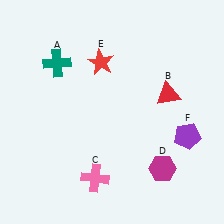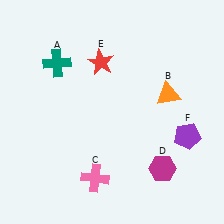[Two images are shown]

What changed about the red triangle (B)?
In Image 1, B is red. In Image 2, it changed to orange.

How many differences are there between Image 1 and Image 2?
There is 1 difference between the two images.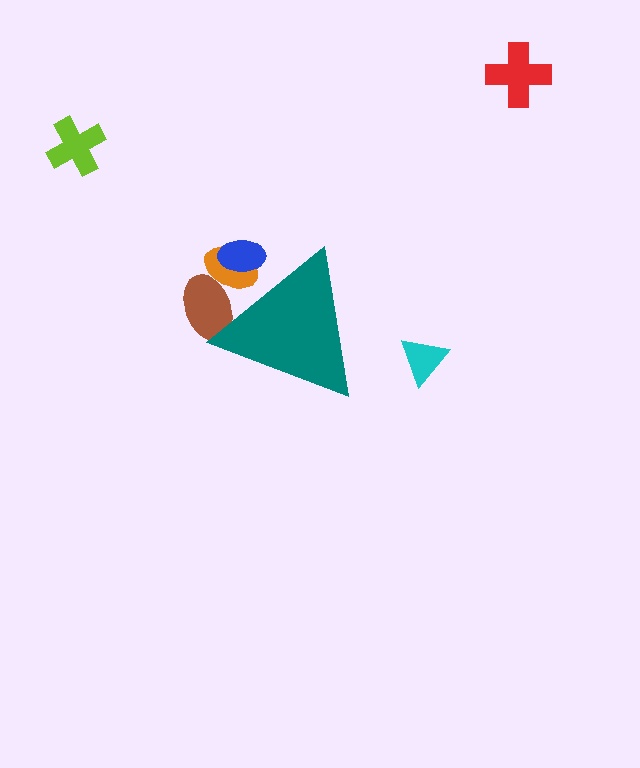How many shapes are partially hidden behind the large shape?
3 shapes are partially hidden.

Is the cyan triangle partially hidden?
No, the cyan triangle is fully visible.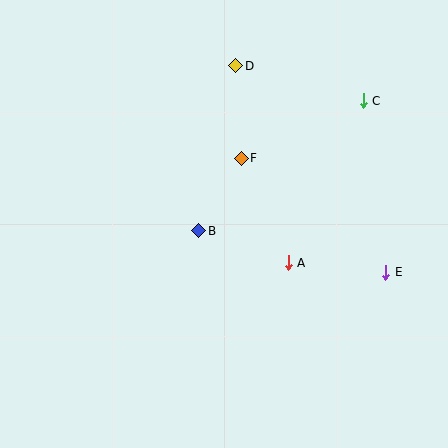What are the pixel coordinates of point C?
Point C is at (363, 101).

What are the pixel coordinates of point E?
Point E is at (386, 272).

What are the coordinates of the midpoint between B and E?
The midpoint between B and E is at (292, 251).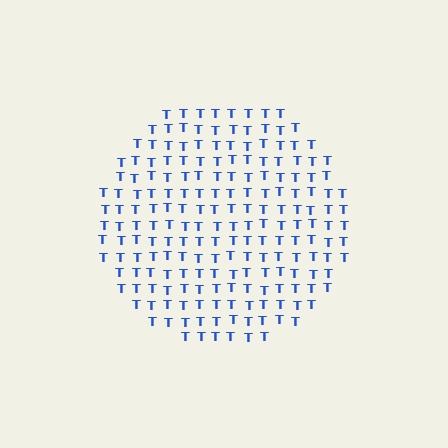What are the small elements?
The small elements are letter T's.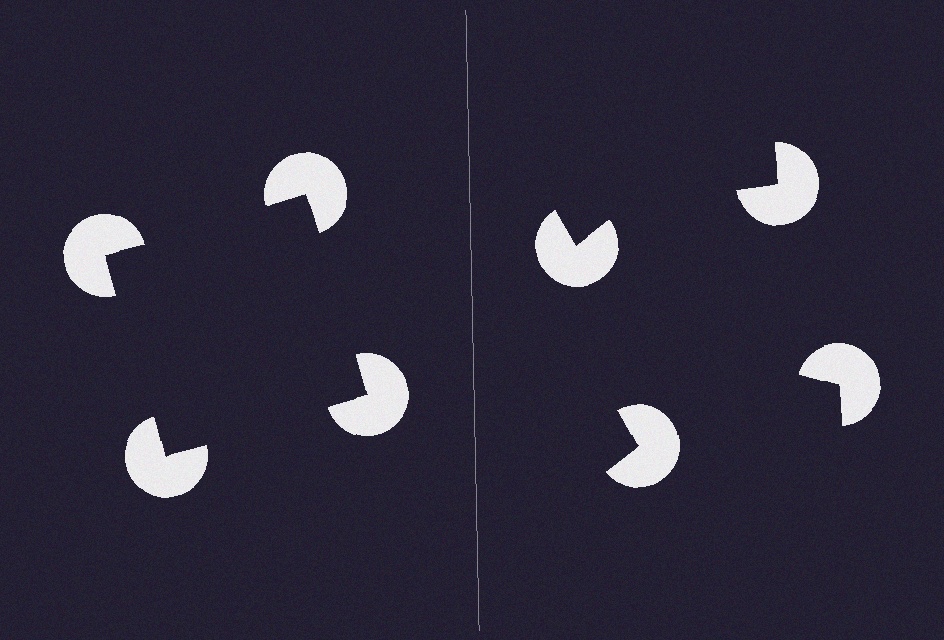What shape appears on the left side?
An illusory square.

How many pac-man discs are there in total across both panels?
8 — 4 on each side.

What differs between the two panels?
The pac-man discs are positioned identically on both sides; only the wedge orientations differ. On the left they align to a square; on the right they are misaligned.